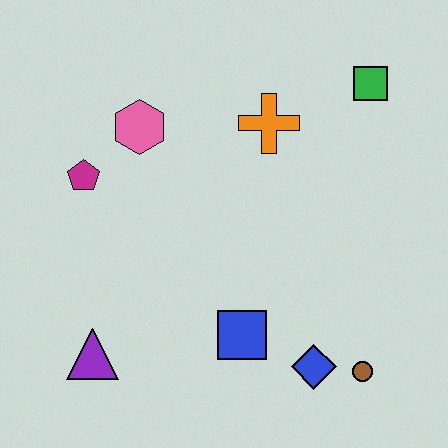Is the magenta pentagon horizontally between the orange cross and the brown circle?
No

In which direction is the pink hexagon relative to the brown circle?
The pink hexagon is above the brown circle.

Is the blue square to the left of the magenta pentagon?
No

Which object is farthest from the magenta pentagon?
The brown circle is farthest from the magenta pentagon.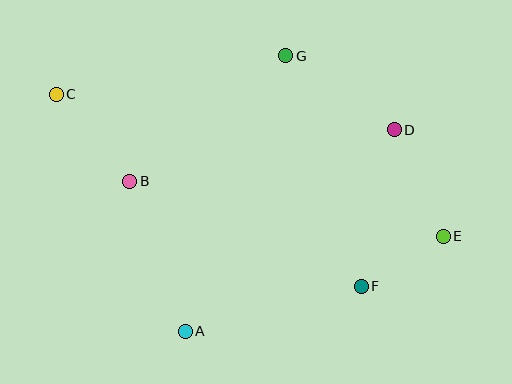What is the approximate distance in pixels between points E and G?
The distance between E and G is approximately 239 pixels.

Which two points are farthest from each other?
Points C and E are farthest from each other.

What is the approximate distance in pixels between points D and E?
The distance between D and E is approximately 117 pixels.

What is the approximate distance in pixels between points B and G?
The distance between B and G is approximately 200 pixels.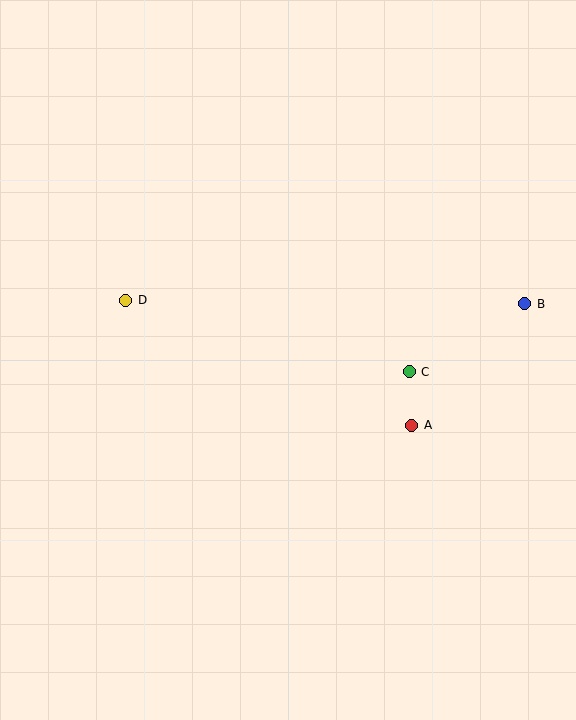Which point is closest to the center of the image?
Point C at (409, 372) is closest to the center.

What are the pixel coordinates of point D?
Point D is at (126, 300).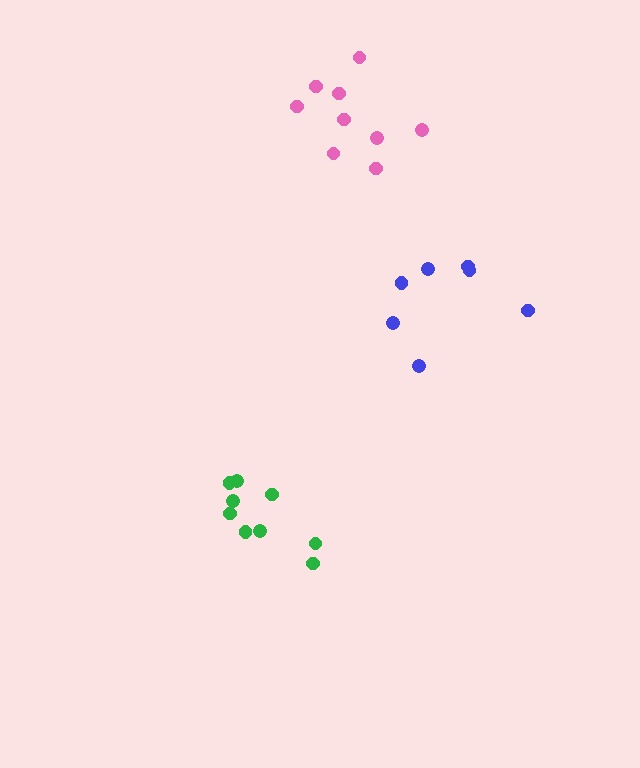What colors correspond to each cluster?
The clusters are colored: green, blue, pink.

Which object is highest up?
The pink cluster is topmost.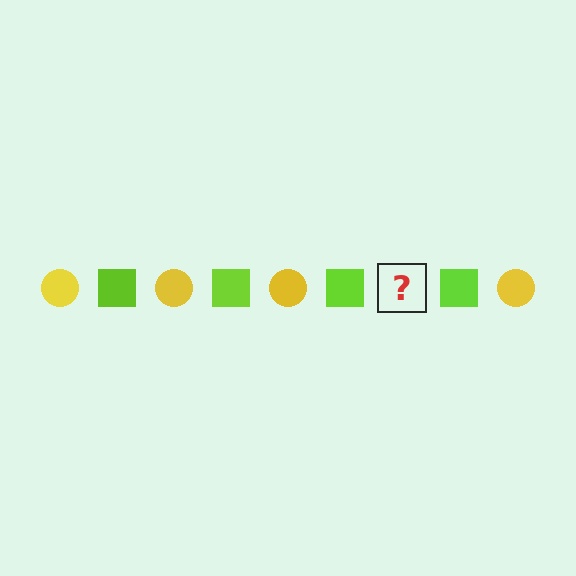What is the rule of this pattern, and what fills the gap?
The rule is that the pattern alternates between yellow circle and lime square. The gap should be filled with a yellow circle.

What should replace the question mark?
The question mark should be replaced with a yellow circle.